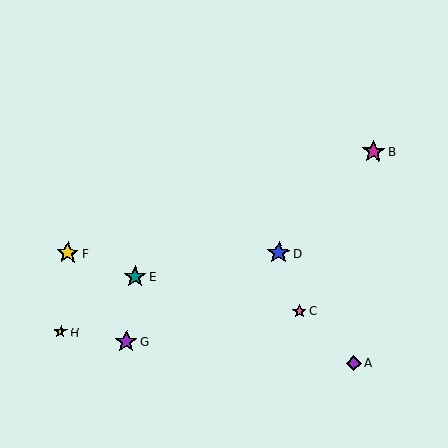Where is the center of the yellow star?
The center of the yellow star is at (68, 253).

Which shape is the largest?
The magenta star (labeled B) is the largest.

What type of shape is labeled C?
Shape C is a pink star.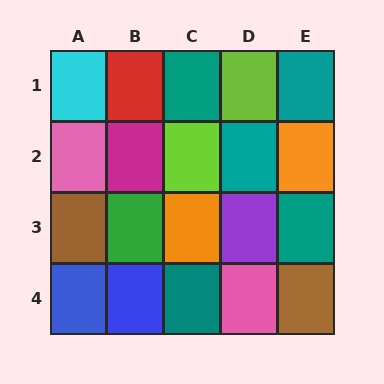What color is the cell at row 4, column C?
Teal.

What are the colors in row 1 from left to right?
Cyan, red, teal, lime, teal.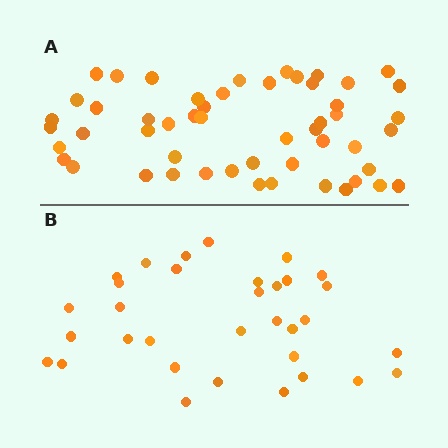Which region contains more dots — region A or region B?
Region A (the top region) has more dots.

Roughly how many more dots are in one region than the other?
Region A has approximately 20 more dots than region B.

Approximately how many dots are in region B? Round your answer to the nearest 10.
About 30 dots. (The exact count is 33, which rounds to 30.)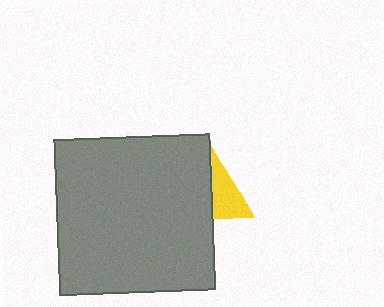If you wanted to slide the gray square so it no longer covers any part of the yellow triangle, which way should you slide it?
Slide it left — that is the most direct way to separate the two shapes.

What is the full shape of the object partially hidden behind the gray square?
The partially hidden object is a yellow triangle.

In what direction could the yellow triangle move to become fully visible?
The yellow triangle could move right. That would shift it out from behind the gray square entirely.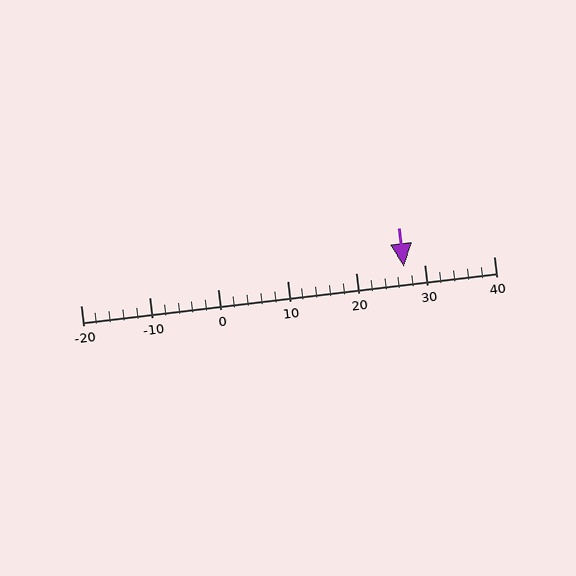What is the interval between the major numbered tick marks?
The major tick marks are spaced 10 units apart.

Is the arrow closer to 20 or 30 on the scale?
The arrow is closer to 30.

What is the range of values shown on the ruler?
The ruler shows values from -20 to 40.